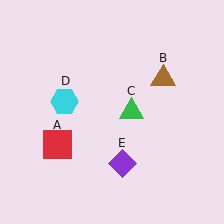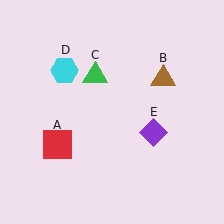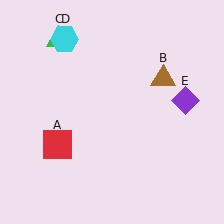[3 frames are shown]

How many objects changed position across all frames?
3 objects changed position: green triangle (object C), cyan hexagon (object D), purple diamond (object E).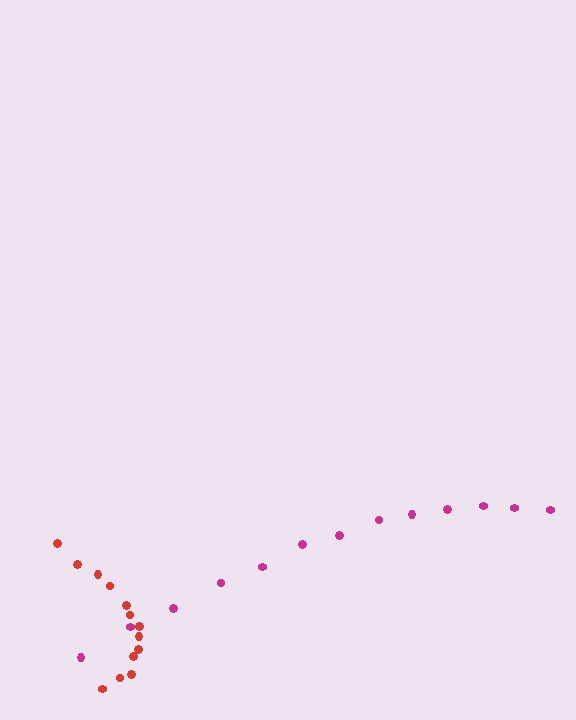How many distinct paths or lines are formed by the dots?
There are 2 distinct paths.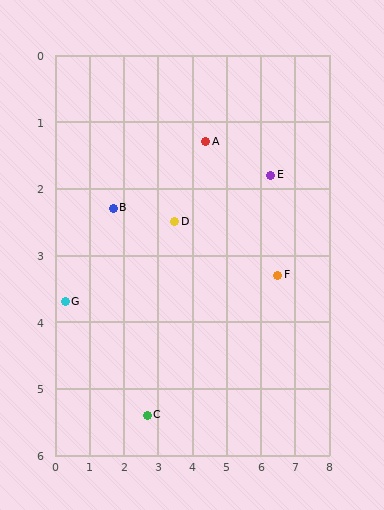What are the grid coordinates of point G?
Point G is at approximately (0.3, 3.7).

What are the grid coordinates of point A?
Point A is at approximately (4.4, 1.3).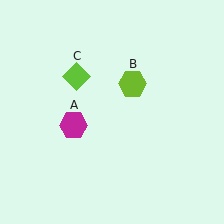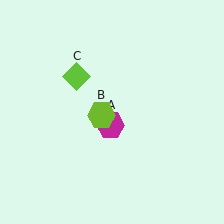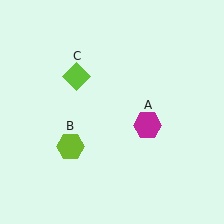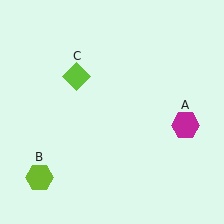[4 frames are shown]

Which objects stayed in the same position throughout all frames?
Lime diamond (object C) remained stationary.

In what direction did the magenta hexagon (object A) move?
The magenta hexagon (object A) moved right.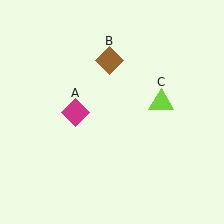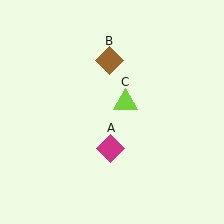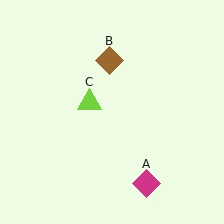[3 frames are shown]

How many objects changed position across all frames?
2 objects changed position: magenta diamond (object A), lime triangle (object C).